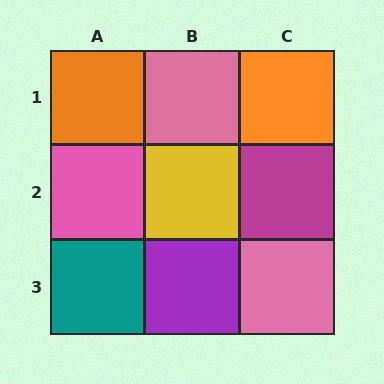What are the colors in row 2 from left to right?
Pink, yellow, magenta.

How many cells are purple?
1 cell is purple.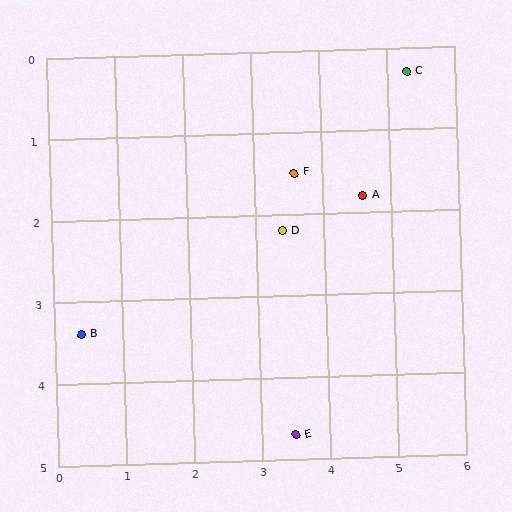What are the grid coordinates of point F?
Point F is at approximately (3.6, 1.5).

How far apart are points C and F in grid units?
Points C and F are about 2.1 grid units apart.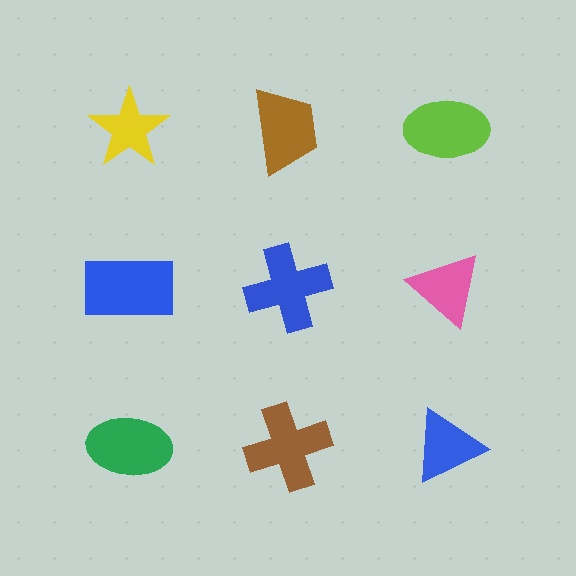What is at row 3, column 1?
A green ellipse.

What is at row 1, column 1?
A yellow star.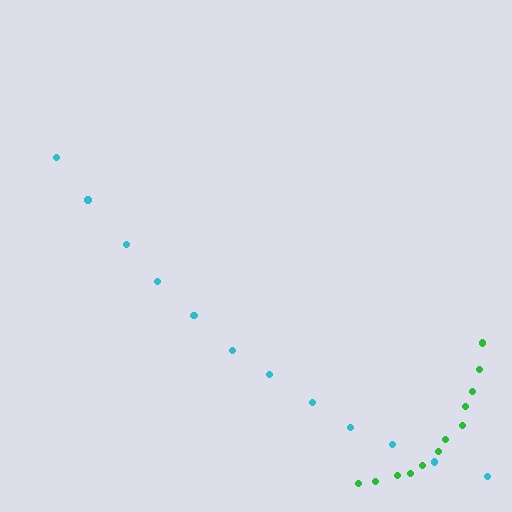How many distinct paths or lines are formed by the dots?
There are 2 distinct paths.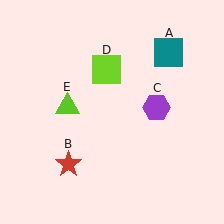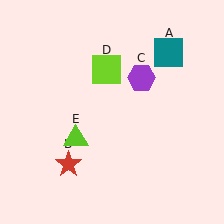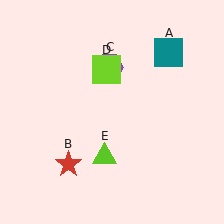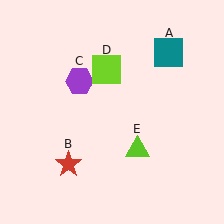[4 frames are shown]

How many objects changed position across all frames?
2 objects changed position: purple hexagon (object C), lime triangle (object E).